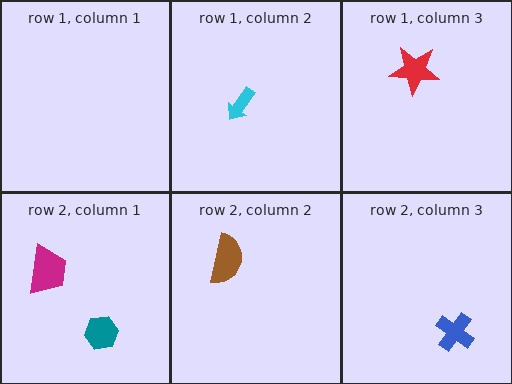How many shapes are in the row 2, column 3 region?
1.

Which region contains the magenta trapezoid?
The row 2, column 1 region.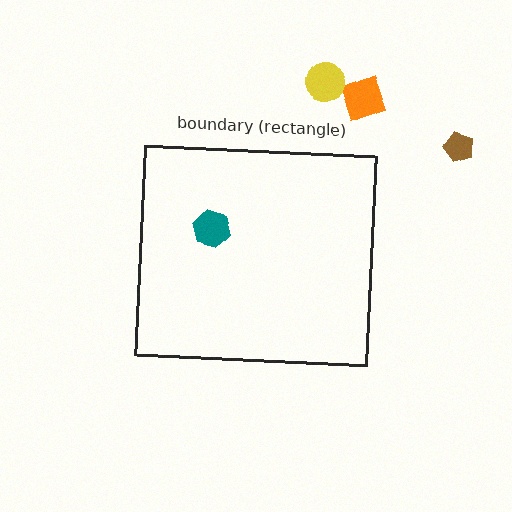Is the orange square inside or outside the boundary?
Outside.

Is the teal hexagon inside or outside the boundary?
Inside.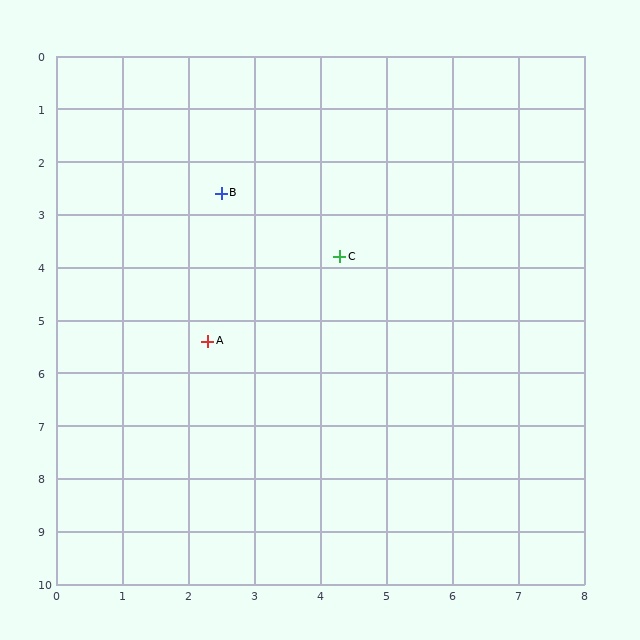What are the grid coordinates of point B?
Point B is at approximately (2.5, 2.6).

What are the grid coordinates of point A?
Point A is at approximately (2.3, 5.4).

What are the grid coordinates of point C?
Point C is at approximately (4.3, 3.8).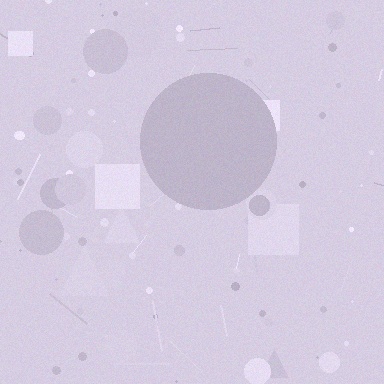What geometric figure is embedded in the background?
A circle is embedded in the background.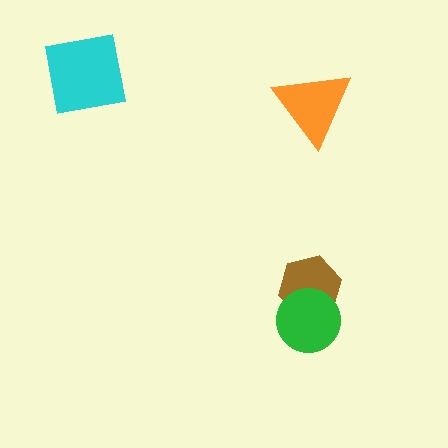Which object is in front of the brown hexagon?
The green circle is in front of the brown hexagon.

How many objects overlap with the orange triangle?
0 objects overlap with the orange triangle.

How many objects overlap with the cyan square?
0 objects overlap with the cyan square.